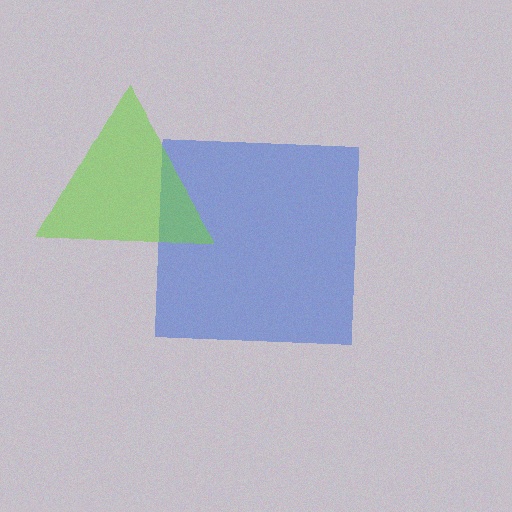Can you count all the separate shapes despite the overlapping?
Yes, there are 2 separate shapes.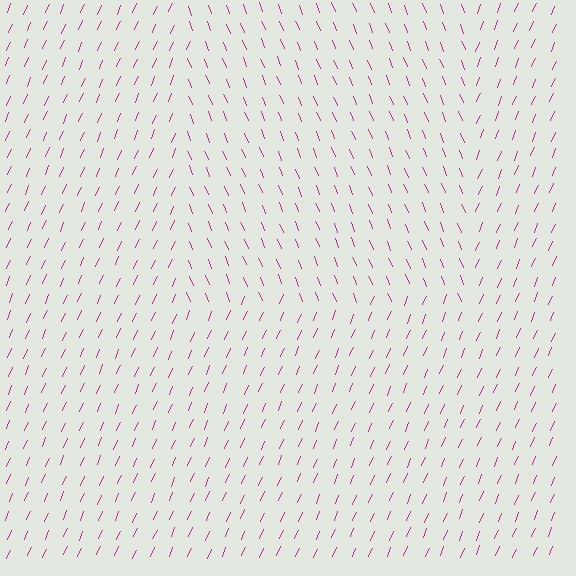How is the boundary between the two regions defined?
The boundary is defined purely by a change in line orientation (approximately 45 degrees difference). All lines are the same color and thickness.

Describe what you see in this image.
The image is filled with small magenta line segments. A rectangle region in the image has lines oriented differently from the surrounding lines, creating a visible texture boundary.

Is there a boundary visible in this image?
Yes, there is a texture boundary formed by a change in line orientation.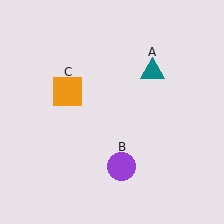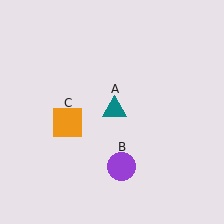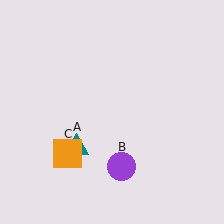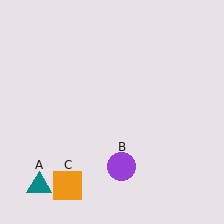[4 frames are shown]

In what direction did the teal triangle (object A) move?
The teal triangle (object A) moved down and to the left.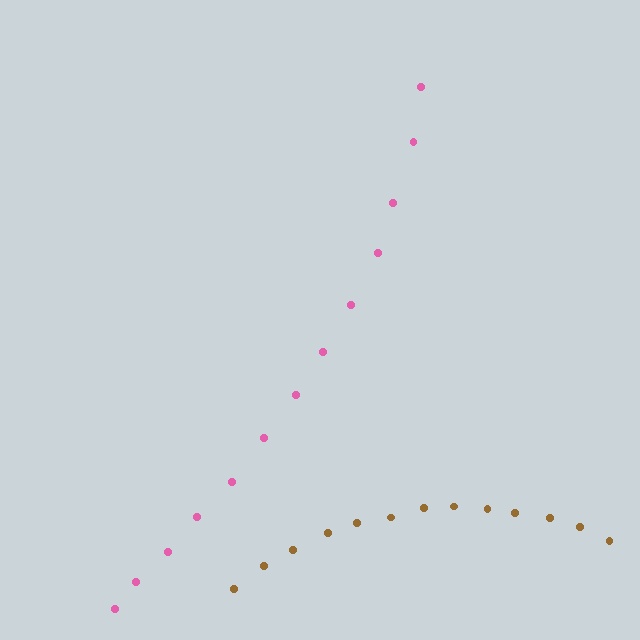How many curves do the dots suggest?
There are 2 distinct paths.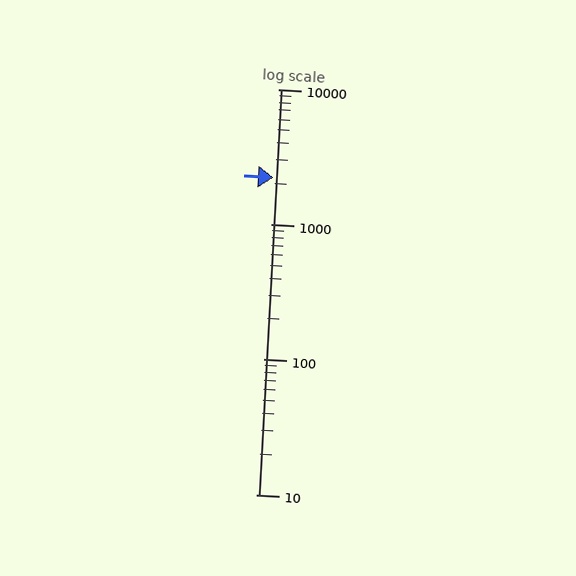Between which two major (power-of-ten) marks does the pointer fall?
The pointer is between 1000 and 10000.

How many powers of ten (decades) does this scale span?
The scale spans 3 decades, from 10 to 10000.